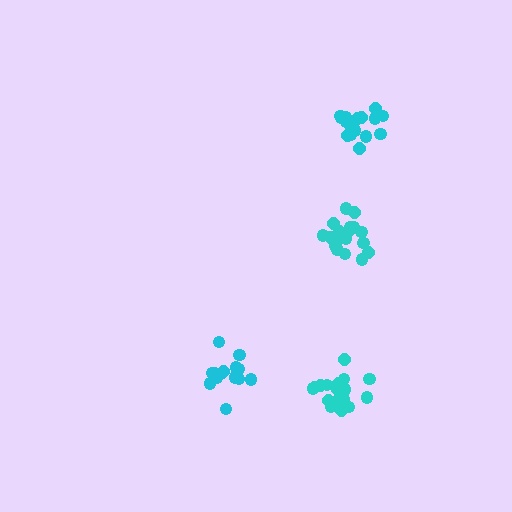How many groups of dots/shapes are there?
There are 4 groups.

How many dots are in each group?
Group 1: 15 dots, Group 2: 18 dots, Group 3: 16 dots, Group 4: 18 dots (67 total).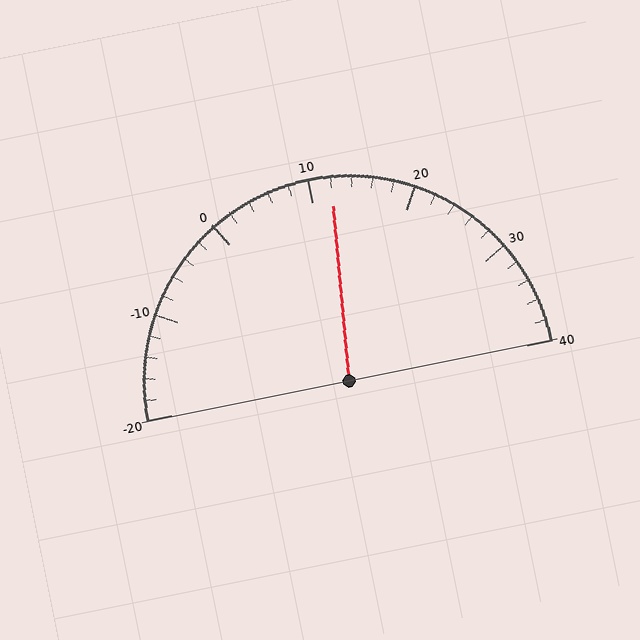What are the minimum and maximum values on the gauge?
The gauge ranges from -20 to 40.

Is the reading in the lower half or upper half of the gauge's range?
The reading is in the upper half of the range (-20 to 40).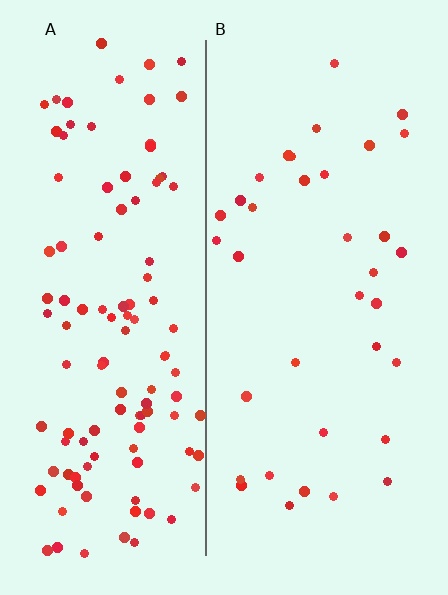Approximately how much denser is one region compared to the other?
Approximately 3.2× — region A over region B.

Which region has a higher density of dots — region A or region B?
A (the left).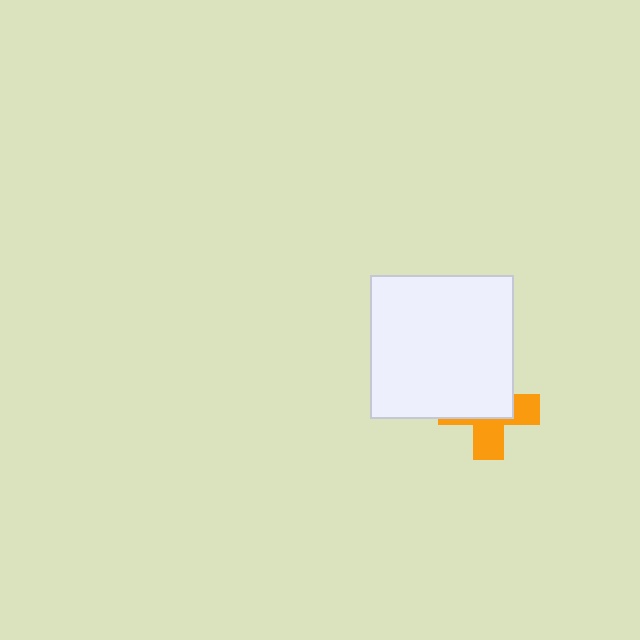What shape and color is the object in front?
The object in front is a white square.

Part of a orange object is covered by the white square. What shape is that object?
It is a cross.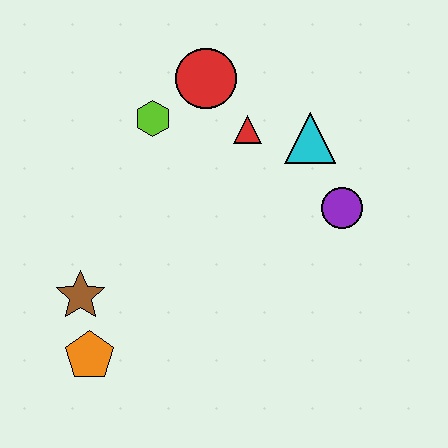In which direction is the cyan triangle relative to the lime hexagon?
The cyan triangle is to the right of the lime hexagon.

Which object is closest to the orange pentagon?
The brown star is closest to the orange pentagon.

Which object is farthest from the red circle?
The orange pentagon is farthest from the red circle.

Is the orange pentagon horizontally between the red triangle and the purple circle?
No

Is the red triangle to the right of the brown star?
Yes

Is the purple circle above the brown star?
Yes